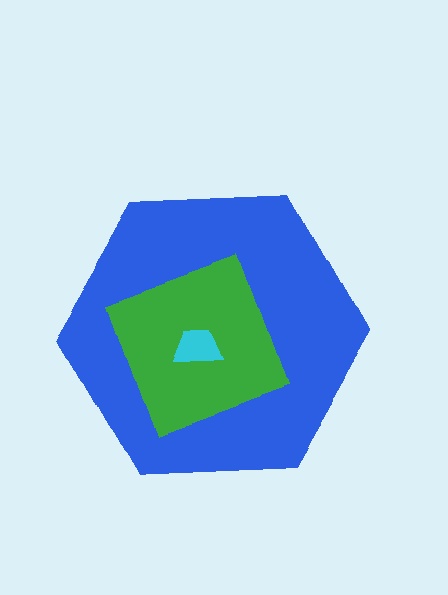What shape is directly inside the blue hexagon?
The green diamond.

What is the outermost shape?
The blue hexagon.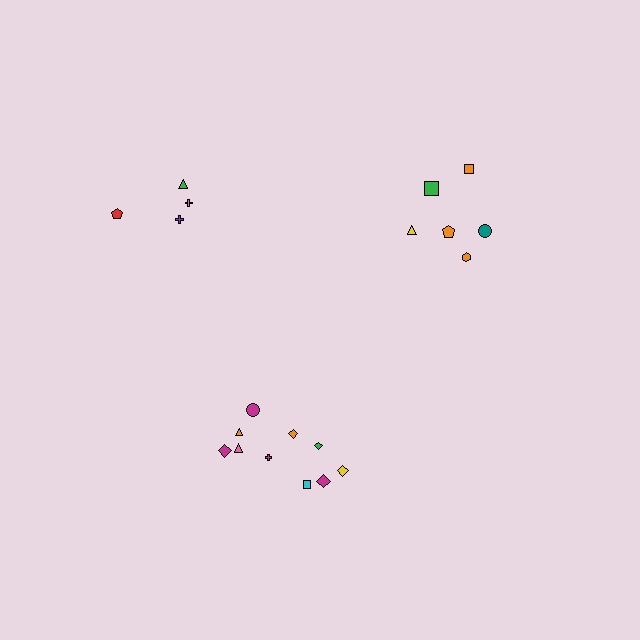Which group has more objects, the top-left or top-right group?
The top-right group.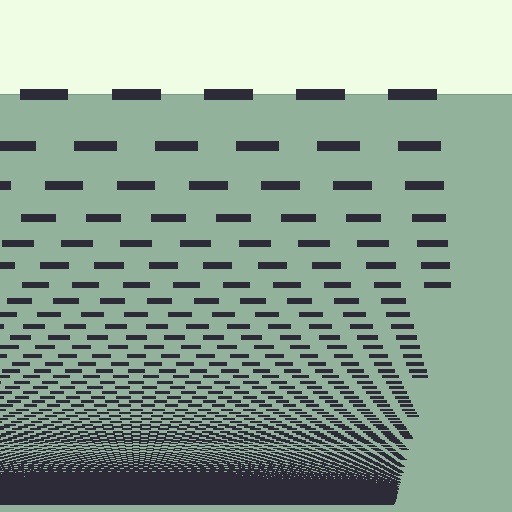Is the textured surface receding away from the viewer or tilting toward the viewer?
The surface appears to tilt toward the viewer. Texture elements get larger and sparser toward the top.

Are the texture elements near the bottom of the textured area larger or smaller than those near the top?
Smaller. The gradient is inverted — elements near the bottom are smaller and denser.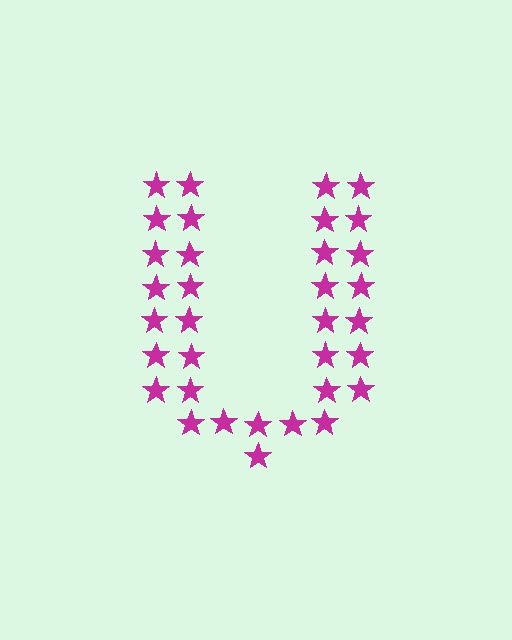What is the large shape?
The large shape is the letter U.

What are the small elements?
The small elements are stars.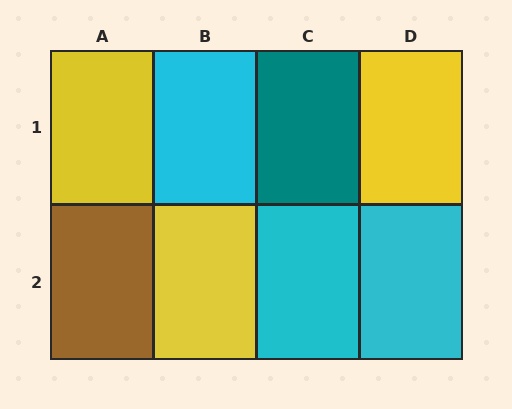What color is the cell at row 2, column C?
Cyan.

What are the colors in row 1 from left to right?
Yellow, cyan, teal, yellow.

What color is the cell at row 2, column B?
Yellow.